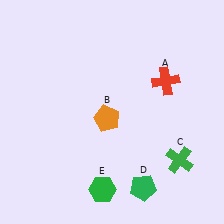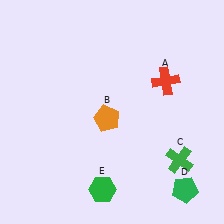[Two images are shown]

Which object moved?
The green pentagon (D) moved right.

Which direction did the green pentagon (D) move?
The green pentagon (D) moved right.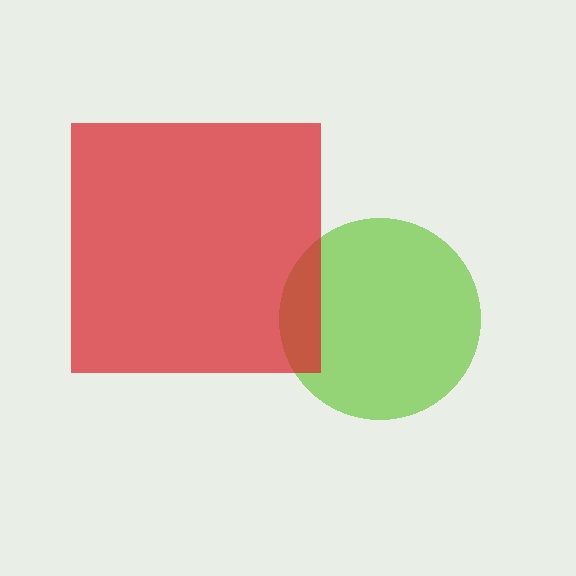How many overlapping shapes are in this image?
There are 2 overlapping shapes in the image.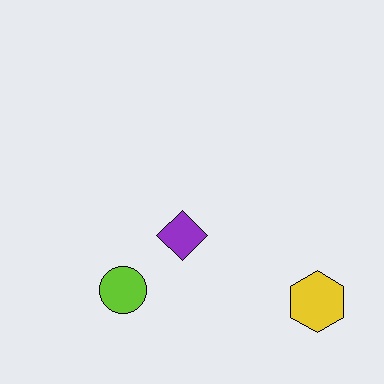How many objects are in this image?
There are 3 objects.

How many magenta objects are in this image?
There are no magenta objects.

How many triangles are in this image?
There are no triangles.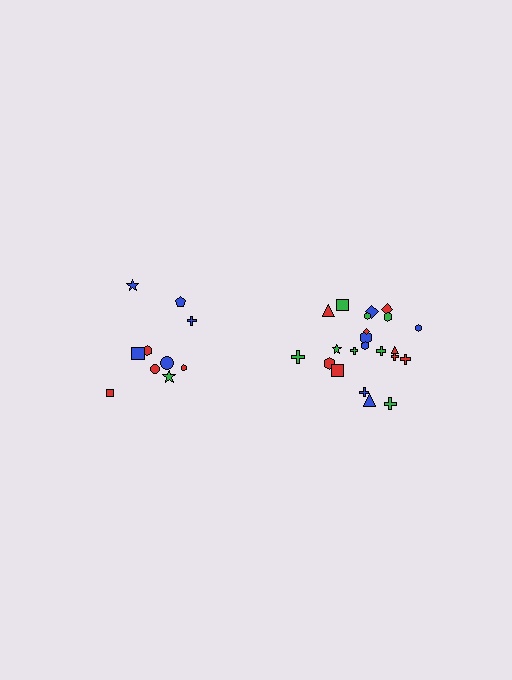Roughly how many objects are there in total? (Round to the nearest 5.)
Roughly 30 objects in total.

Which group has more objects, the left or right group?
The right group.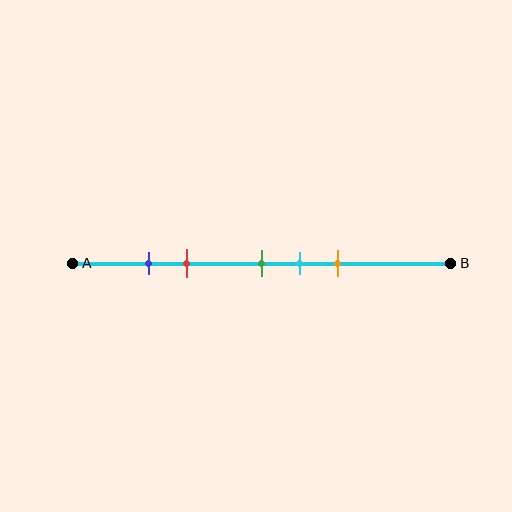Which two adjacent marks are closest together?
The blue and red marks are the closest adjacent pair.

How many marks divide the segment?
There are 5 marks dividing the segment.